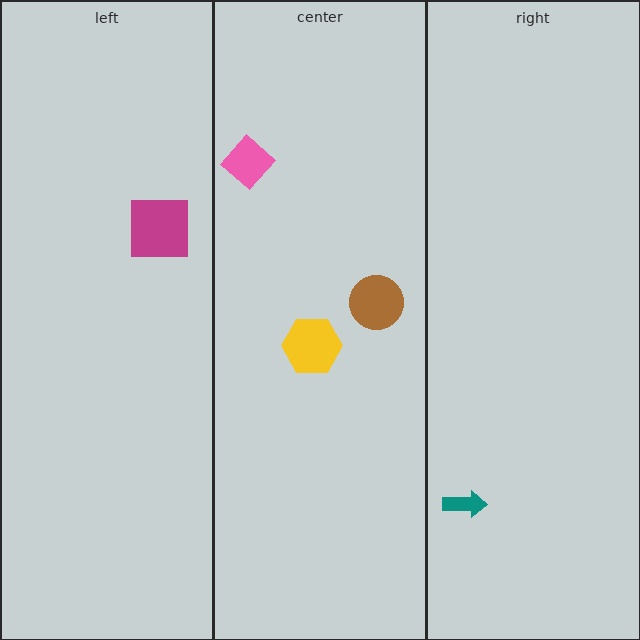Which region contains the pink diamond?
The center region.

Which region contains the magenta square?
The left region.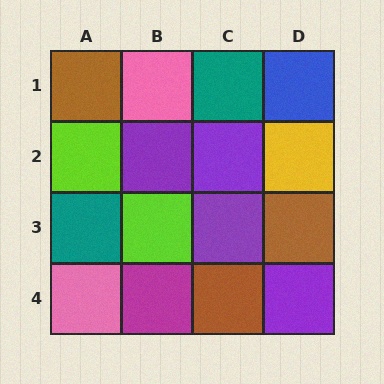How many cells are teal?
2 cells are teal.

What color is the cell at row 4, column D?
Purple.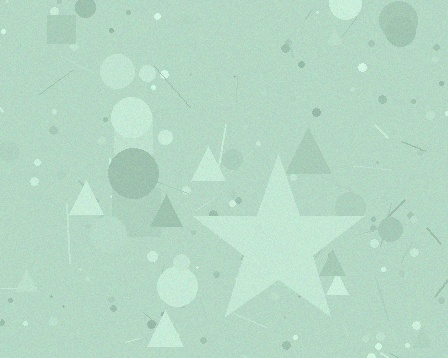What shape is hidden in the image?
A star is hidden in the image.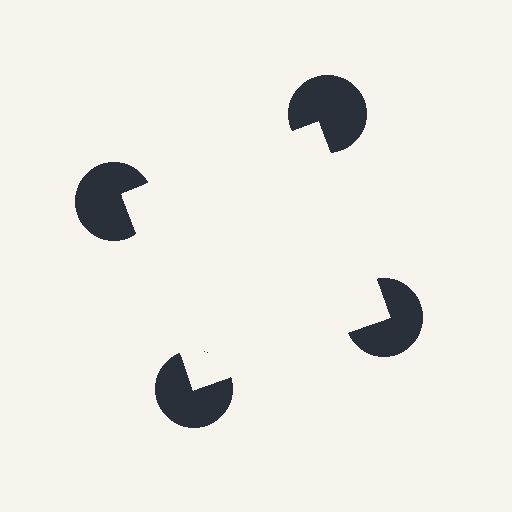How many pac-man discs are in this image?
There are 4 — one at each vertex of the illusory square.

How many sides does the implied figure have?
4 sides.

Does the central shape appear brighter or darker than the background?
It typically appears slightly brighter than the background, even though no actual brightness change is drawn.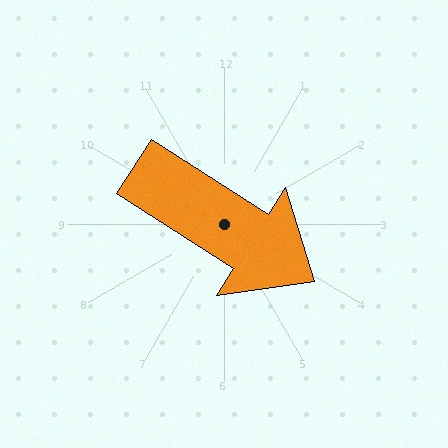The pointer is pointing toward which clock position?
Roughly 4 o'clock.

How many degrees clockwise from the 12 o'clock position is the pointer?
Approximately 123 degrees.